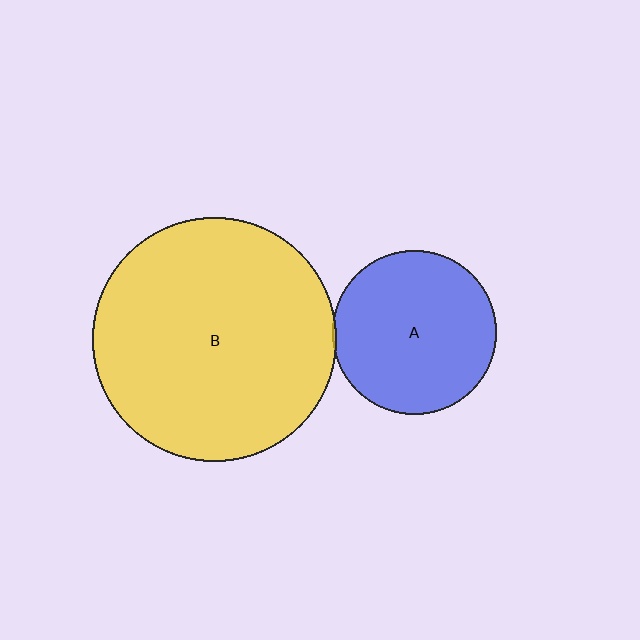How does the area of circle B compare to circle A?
Approximately 2.2 times.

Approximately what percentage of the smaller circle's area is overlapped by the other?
Approximately 5%.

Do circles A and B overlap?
Yes.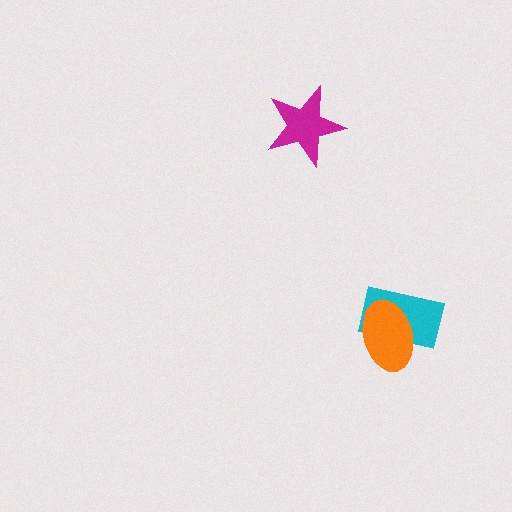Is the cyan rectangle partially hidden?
Yes, it is partially covered by another shape.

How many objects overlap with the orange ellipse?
1 object overlaps with the orange ellipse.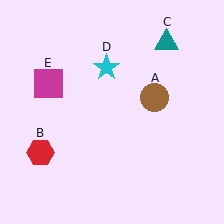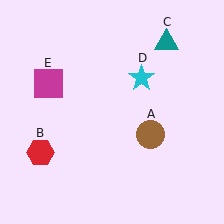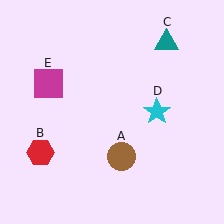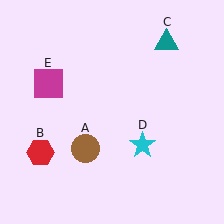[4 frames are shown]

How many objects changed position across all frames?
2 objects changed position: brown circle (object A), cyan star (object D).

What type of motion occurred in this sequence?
The brown circle (object A), cyan star (object D) rotated clockwise around the center of the scene.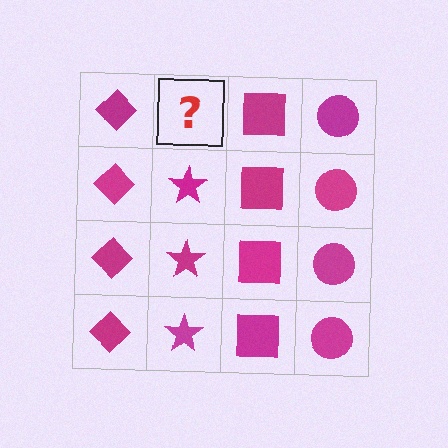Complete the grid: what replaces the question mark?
The question mark should be replaced with a magenta star.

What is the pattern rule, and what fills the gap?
The rule is that each column has a consistent shape. The gap should be filled with a magenta star.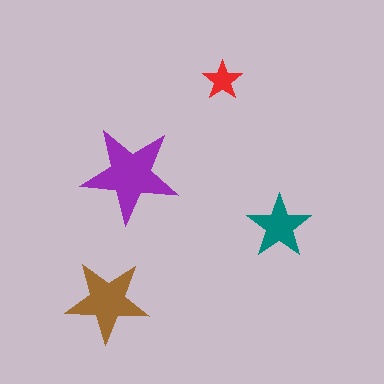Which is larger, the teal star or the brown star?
The brown one.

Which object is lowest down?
The brown star is bottommost.